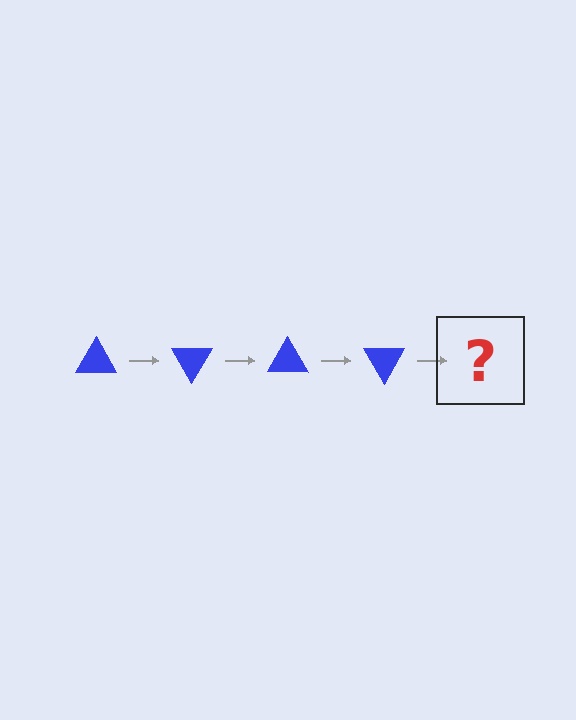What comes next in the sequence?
The next element should be a blue triangle rotated 240 degrees.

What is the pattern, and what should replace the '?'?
The pattern is that the triangle rotates 60 degrees each step. The '?' should be a blue triangle rotated 240 degrees.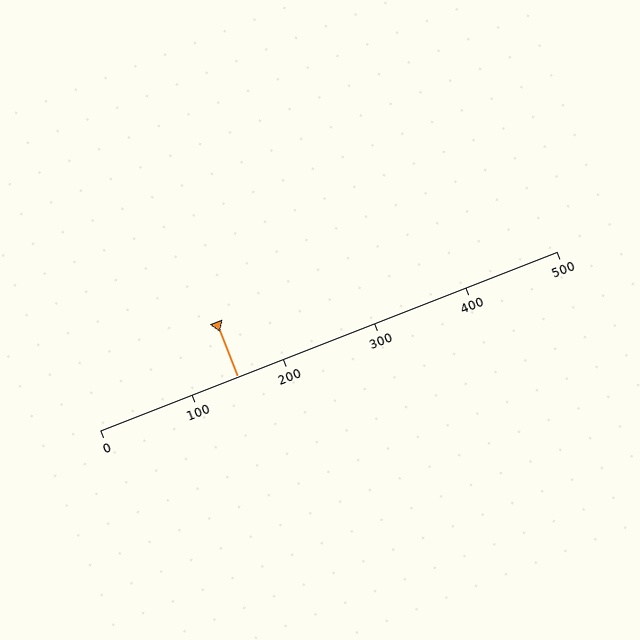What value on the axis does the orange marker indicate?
The marker indicates approximately 150.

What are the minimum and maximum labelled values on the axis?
The axis runs from 0 to 500.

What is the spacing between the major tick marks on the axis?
The major ticks are spaced 100 apart.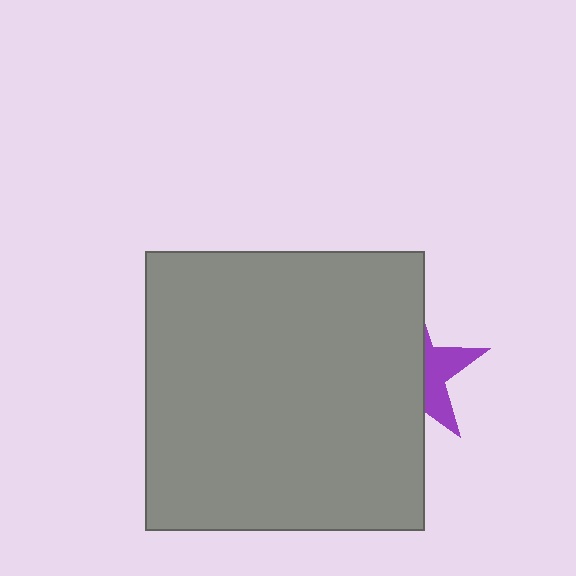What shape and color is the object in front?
The object in front is a gray square.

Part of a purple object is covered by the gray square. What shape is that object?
It is a star.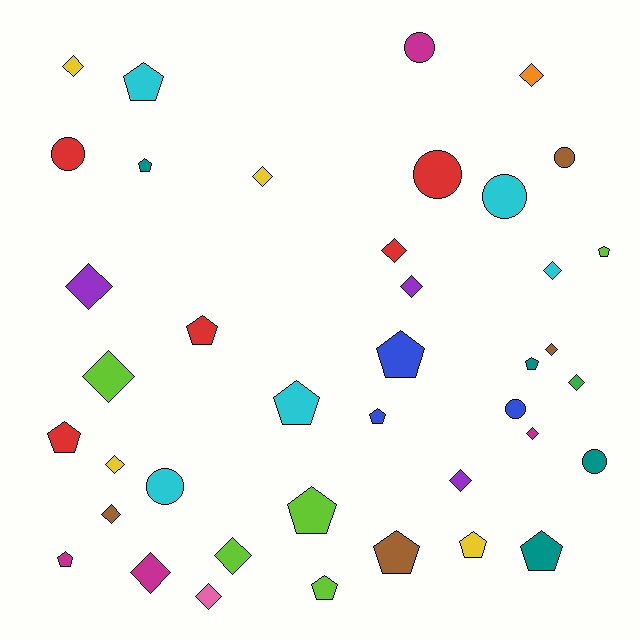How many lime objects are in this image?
There are 5 lime objects.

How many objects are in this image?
There are 40 objects.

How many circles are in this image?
There are 8 circles.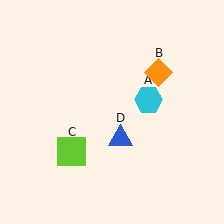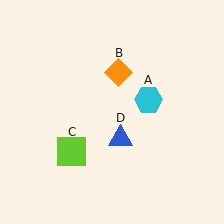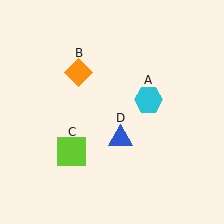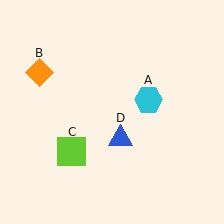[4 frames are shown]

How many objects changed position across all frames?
1 object changed position: orange diamond (object B).